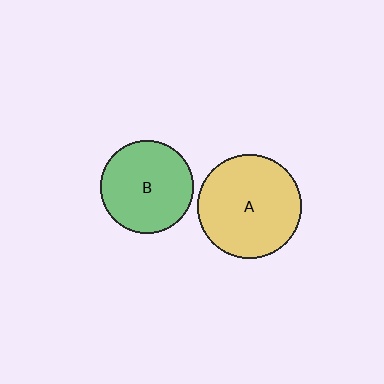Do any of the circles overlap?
No, none of the circles overlap.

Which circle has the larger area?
Circle A (yellow).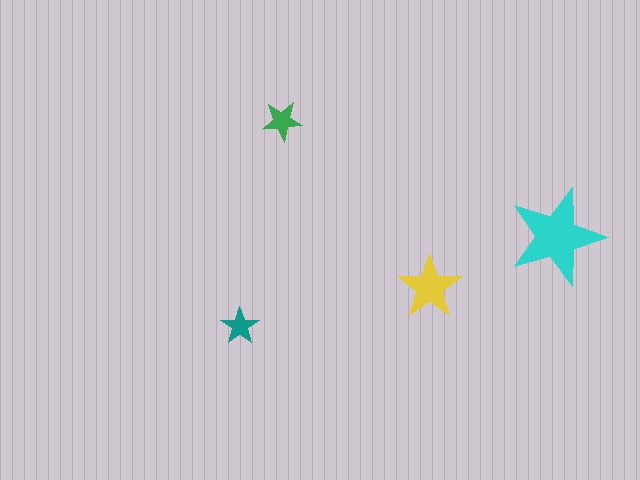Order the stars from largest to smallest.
the cyan one, the yellow one, the green one, the teal one.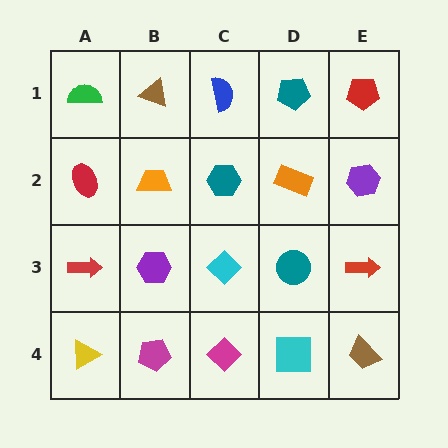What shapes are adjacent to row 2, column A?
A green semicircle (row 1, column A), a red arrow (row 3, column A), an orange trapezoid (row 2, column B).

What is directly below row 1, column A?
A red ellipse.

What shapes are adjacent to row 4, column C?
A cyan diamond (row 3, column C), a magenta pentagon (row 4, column B), a cyan square (row 4, column D).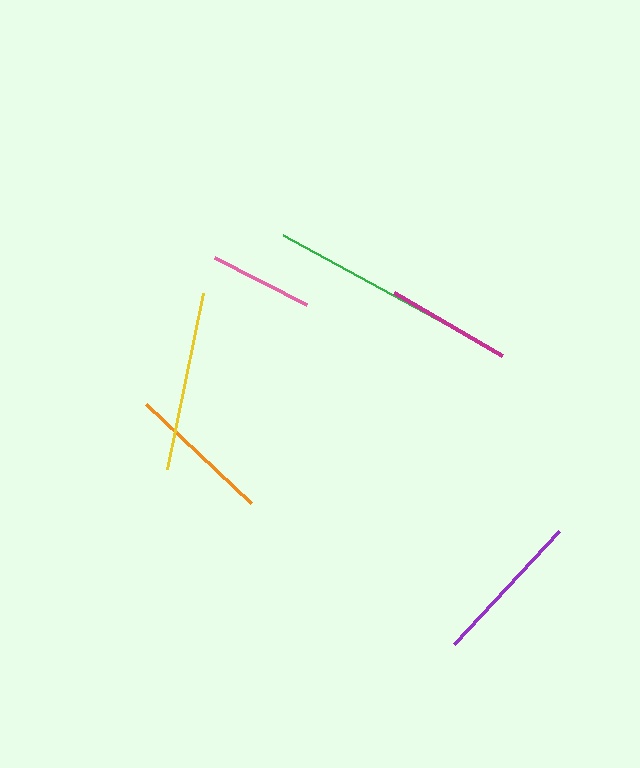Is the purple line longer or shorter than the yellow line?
The yellow line is longer than the purple line.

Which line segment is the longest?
The green line is the longest at approximately 186 pixels.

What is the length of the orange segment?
The orange segment is approximately 145 pixels long.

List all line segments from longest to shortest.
From longest to shortest: green, yellow, purple, orange, magenta, pink.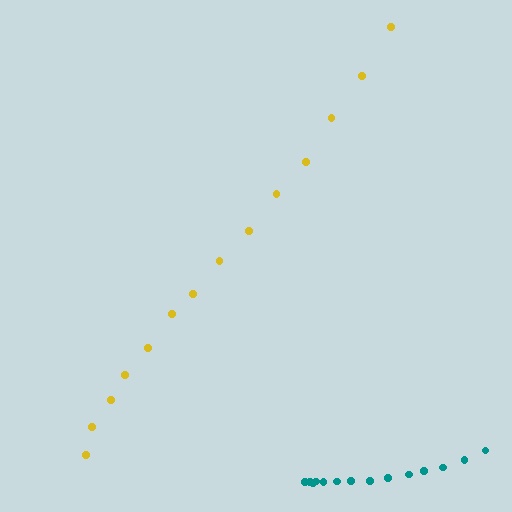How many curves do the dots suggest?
There are 2 distinct paths.